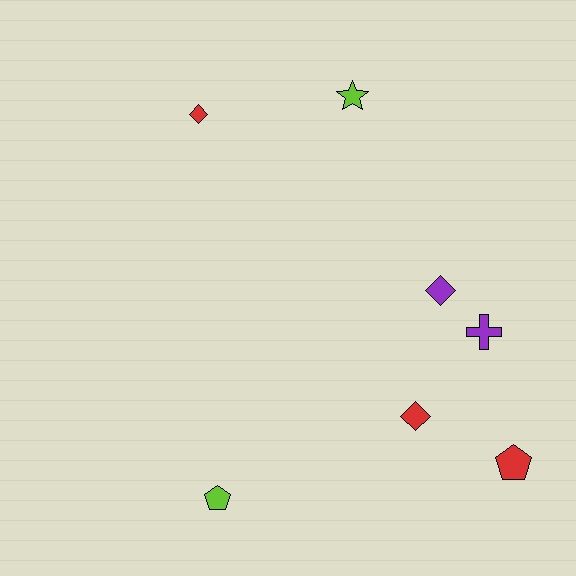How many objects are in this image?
There are 7 objects.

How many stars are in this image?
There is 1 star.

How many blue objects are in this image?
There are no blue objects.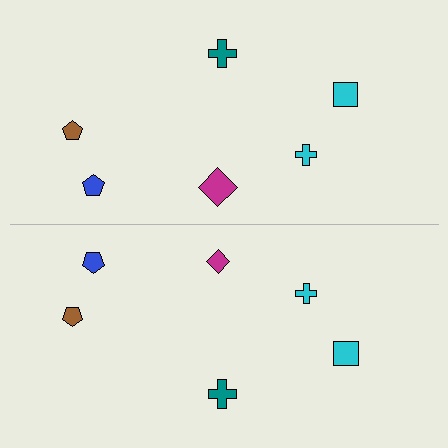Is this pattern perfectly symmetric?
No, the pattern is not perfectly symmetric. The magenta diamond on the bottom side has a different size than its mirror counterpart.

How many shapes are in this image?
There are 12 shapes in this image.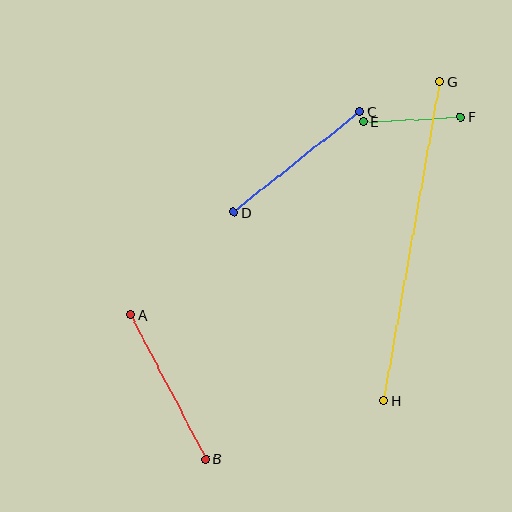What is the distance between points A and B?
The distance is approximately 162 pixels.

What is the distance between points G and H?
The distance is approximately 324 pixels.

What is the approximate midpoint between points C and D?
The midpoint is at approximately (297, 162) pixels.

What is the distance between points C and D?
The distance is approximately 162 pixels.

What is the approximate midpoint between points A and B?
The midpoint is at approximately (168, 387) pixels.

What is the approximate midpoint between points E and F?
The midpoint is at approximately (412, 119) pixels.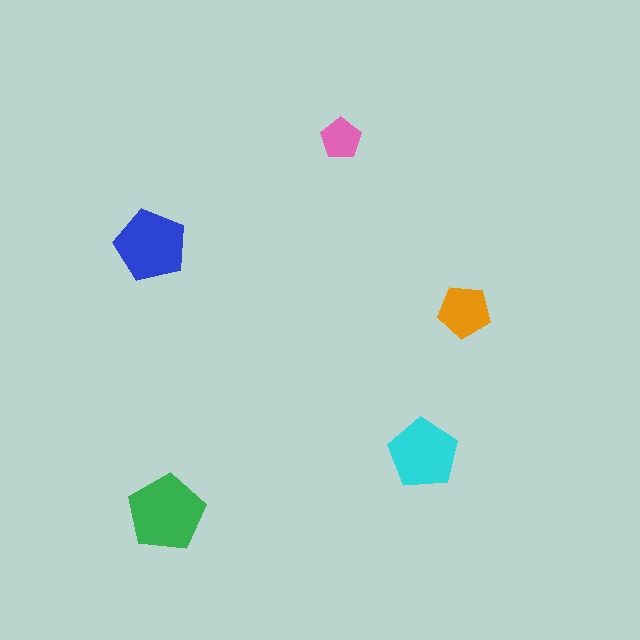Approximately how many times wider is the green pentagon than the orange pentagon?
About 1.5 times wider.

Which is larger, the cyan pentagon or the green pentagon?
The green one.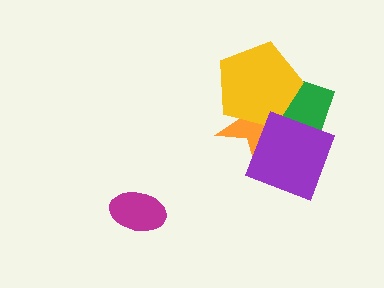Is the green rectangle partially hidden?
Yes, it is partially covered by another shape.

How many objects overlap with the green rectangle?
3 objects overlap with the green rectangle.